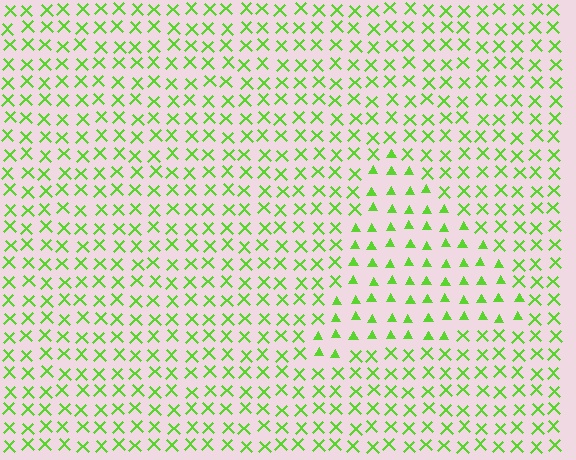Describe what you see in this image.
The image is filled with small lime elements arranged in a uniform grid. A triangle-shaped region contains triangles, while the surrounding area contains X marks. The boundary is defined purely by the change in element shape.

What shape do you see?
I see a triangle.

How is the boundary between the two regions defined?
The boundary is defined by a change in element shape: triangles inside vs. X marks outside. All elements share the same color and spacing.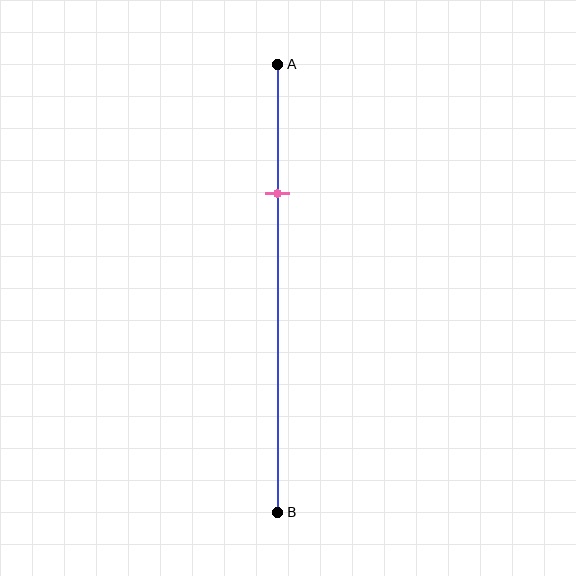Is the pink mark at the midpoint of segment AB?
No, the mark is at about 30% from A, not at the 50% midpoint.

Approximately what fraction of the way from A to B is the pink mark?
The pink mark is approximately 30% of the way from A to B.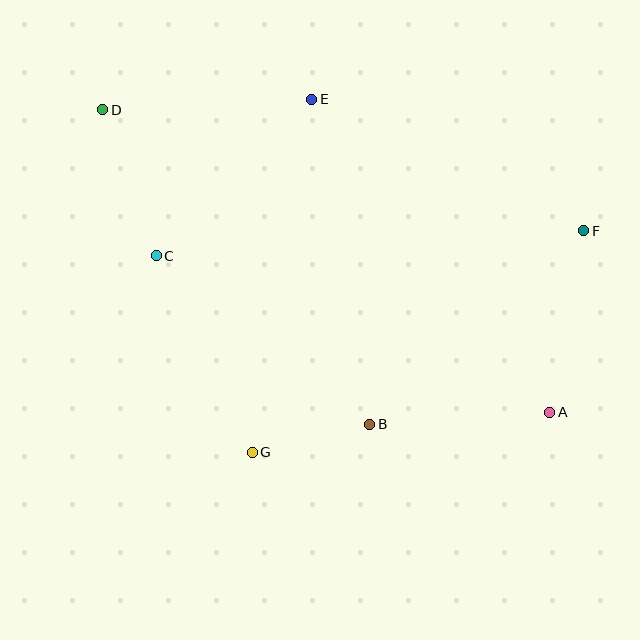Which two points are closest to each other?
Points B and G are closest to each other.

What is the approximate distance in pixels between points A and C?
The distance between A and C is approximately 423 pixels.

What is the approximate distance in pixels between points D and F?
The distance between D and F is approximately 496 pixels.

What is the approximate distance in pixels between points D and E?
The distance between D and E is approximately 209 pixels.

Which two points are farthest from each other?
Points A and D are farthest from each other.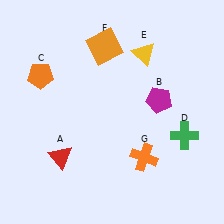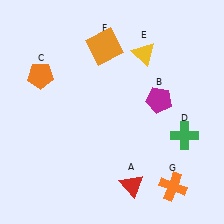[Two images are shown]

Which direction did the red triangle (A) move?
The red triangle (A) moved right.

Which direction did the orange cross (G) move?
The orange cross (G) moved down.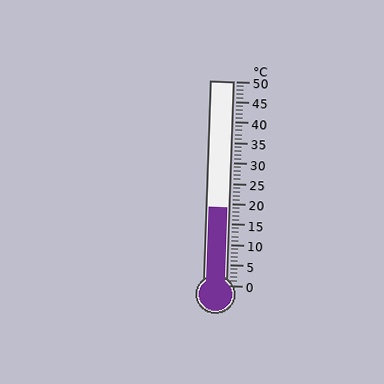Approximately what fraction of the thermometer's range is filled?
The thermometer is filled to approximately 40% of its range.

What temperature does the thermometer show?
The thermometer shows approximately 19°C.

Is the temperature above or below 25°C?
The temperature is below 25°C.